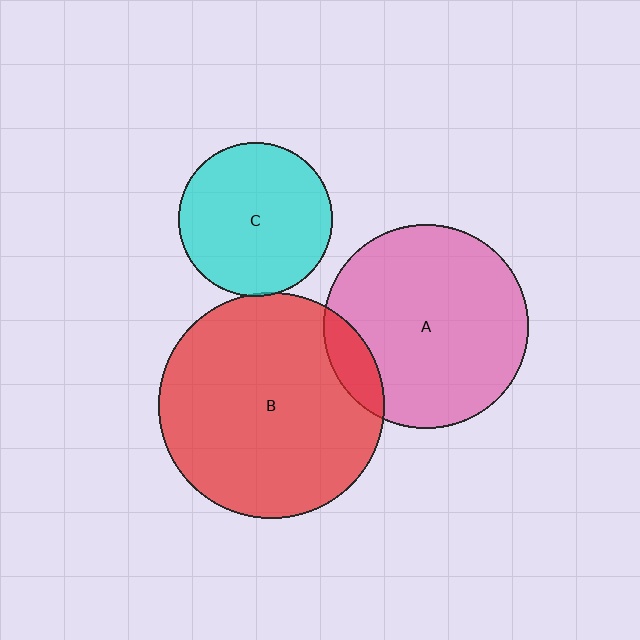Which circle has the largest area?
Circle B (red).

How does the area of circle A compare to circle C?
Approximately 1.8 times.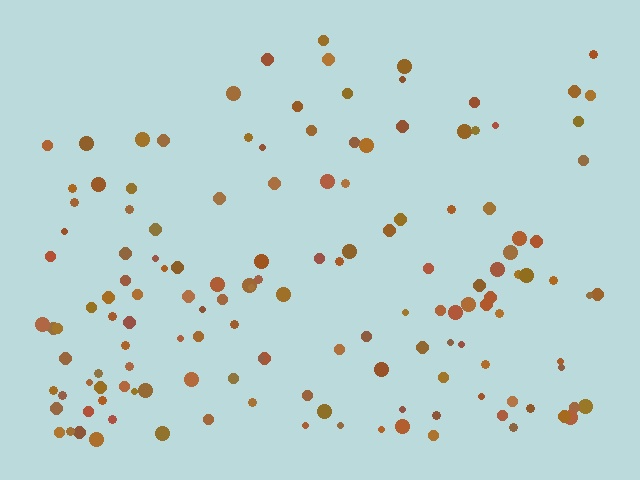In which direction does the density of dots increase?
From top to bottom, with the bottom side densest.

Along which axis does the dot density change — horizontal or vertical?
Vertical.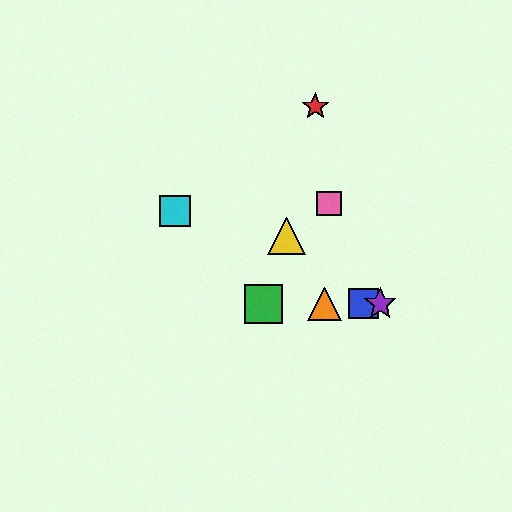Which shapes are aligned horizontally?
The blue square, the green square, the purple star, the orange triangle are aligned horizontally.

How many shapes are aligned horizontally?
4 shapes (the blue square, the green square, the purple star, the orange triangle) are aligned horizontally.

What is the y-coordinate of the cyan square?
The cyan square is at y≈211.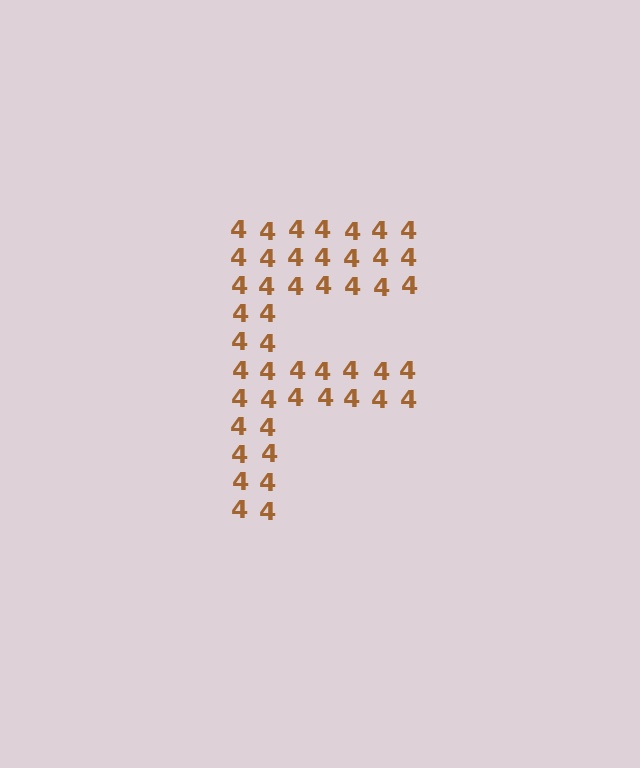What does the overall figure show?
The overall figure shows the letter F.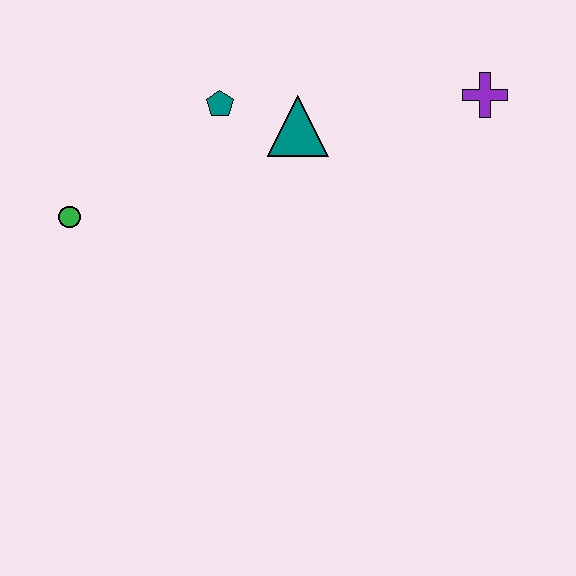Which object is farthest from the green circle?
The purple cross is farthest from the green circle.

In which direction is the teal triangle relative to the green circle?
The teal triangle is to the right of the green circle.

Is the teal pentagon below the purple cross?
Yes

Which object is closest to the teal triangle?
The teal pentagon is closest to the teal triangle.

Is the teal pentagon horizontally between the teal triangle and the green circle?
Yes